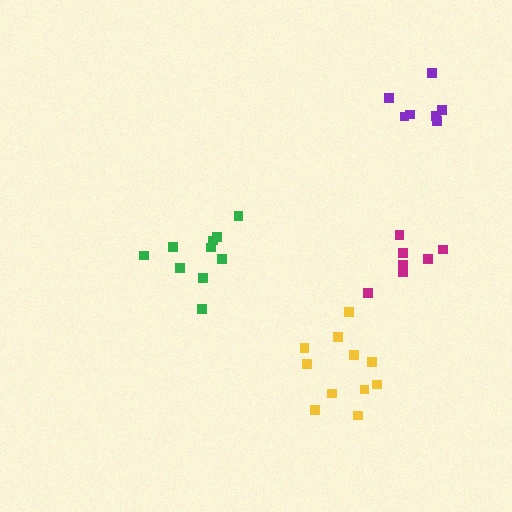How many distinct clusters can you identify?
There are 4 distinct clusters.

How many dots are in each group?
Group 1: 10 dots, Group 2: 7 dots, Group 3: 7 dots, Group 4: 11 dots (35 total).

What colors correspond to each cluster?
The clusters are colored: green, purple, magenta, yellow.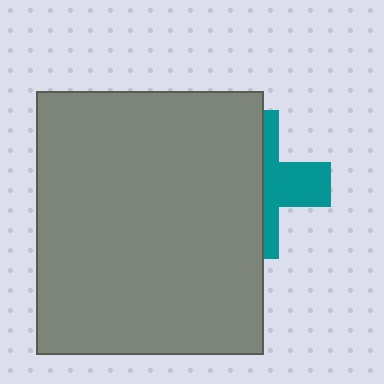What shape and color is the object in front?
The object in front is a gray rectangle.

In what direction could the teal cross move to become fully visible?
The teal cross could move right. That would shift it out from behind the gray rectangle entirely.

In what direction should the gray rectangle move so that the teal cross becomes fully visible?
The gray rectangle should move left. That is the shortest direction to clear the overlap and leave the teal cross fully visible.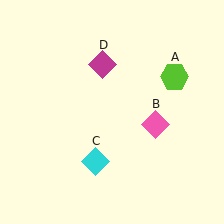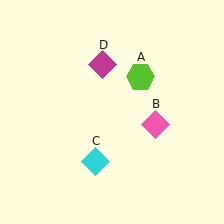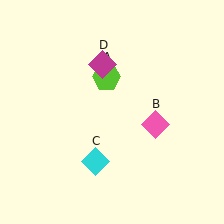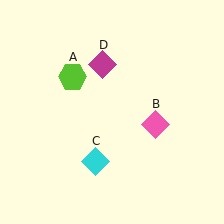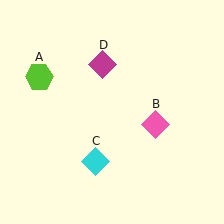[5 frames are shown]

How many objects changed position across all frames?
1 object changed position: lime hexagon (object A).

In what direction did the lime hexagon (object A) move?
The lime hexagon (object A) moved left.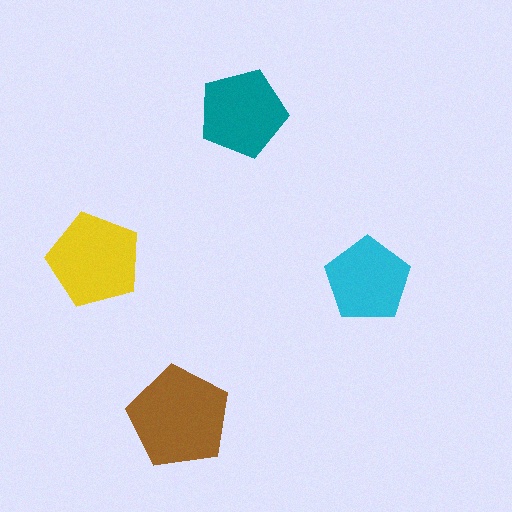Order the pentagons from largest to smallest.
the brown one, the yellow one, the teal one, the cyan one.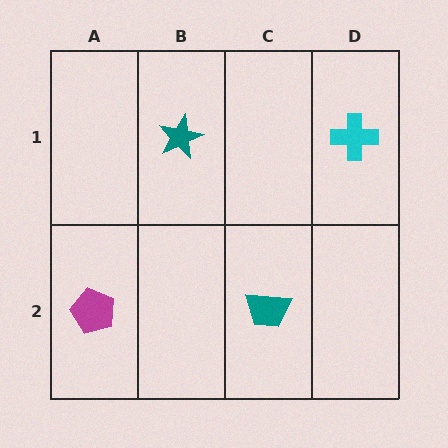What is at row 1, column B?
A teal star.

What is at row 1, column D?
A cyan cross.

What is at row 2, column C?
A teal trapezoid.